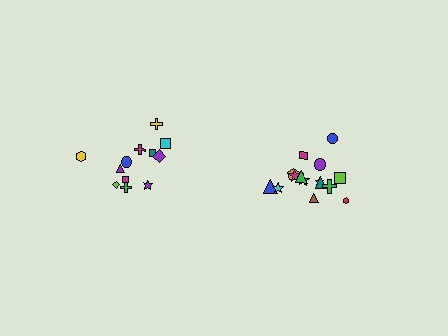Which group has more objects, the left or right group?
The right group.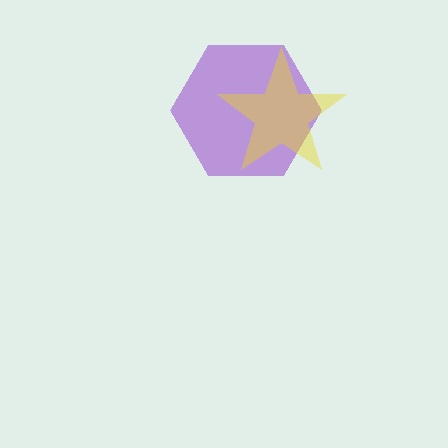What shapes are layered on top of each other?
The layered shapes are: a purple hexagon, a yellow star.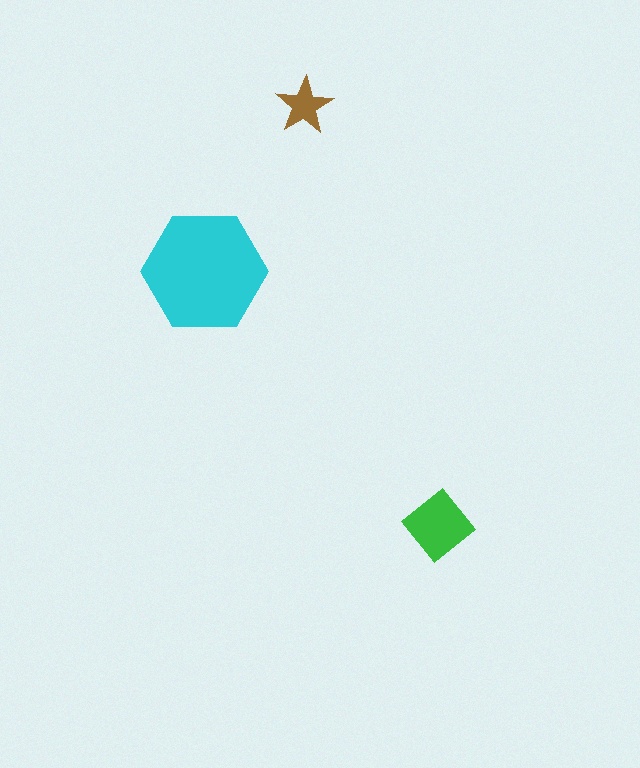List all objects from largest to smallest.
The cyan hexagon, the green diamond, the brown star.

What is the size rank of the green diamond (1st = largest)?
2nd.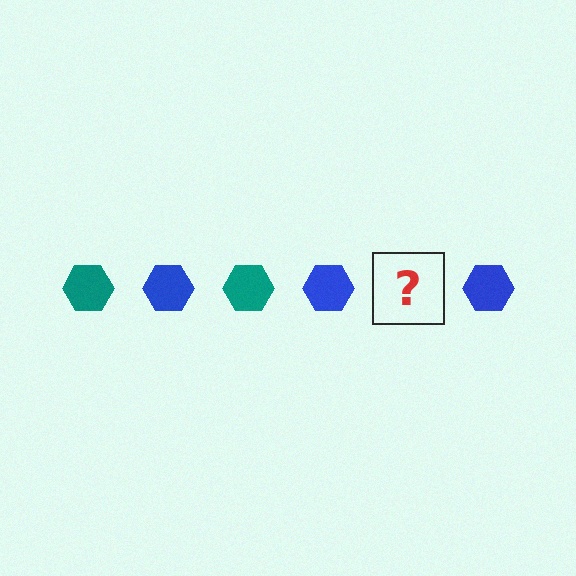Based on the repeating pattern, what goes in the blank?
The blank should be a teal hexagon.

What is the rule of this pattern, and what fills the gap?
The rule is that the pattern cycles through teal, blue hexagons. The gap should be filled with a teal hexagon.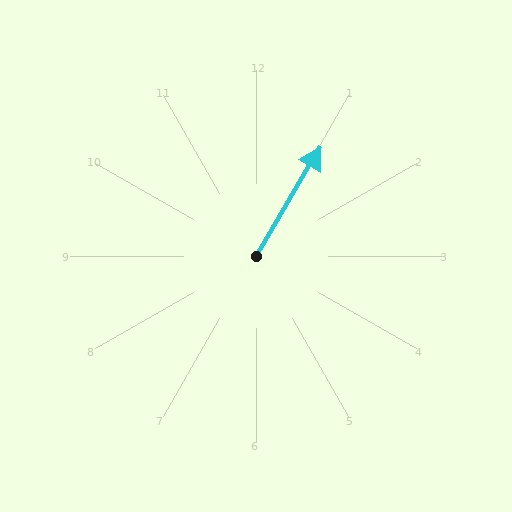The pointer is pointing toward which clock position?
Roughly 1 o'clock.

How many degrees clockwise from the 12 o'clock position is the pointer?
Approximately 31 degrees.